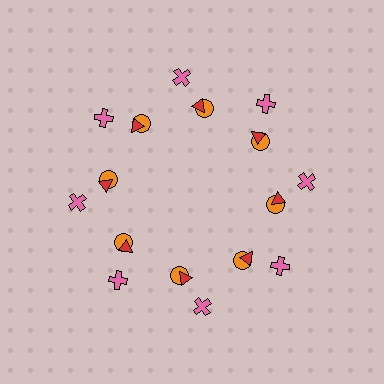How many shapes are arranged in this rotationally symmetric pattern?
There are 24 shapes, arranged in 8 groups of 3.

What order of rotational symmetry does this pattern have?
This pattern has 8-fold rotational symmetry.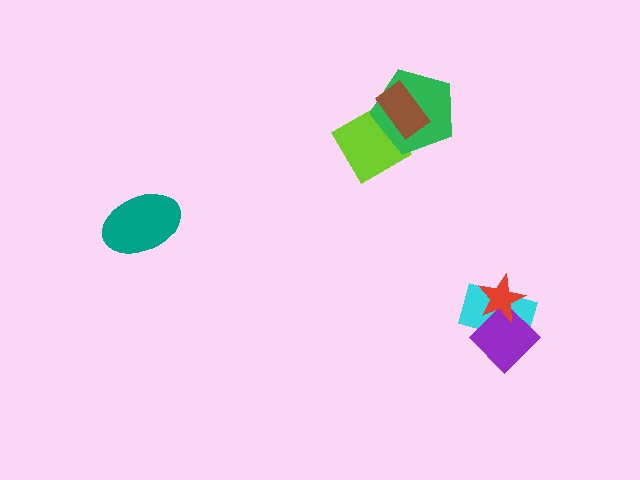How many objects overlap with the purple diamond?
2 objects overlap with the purple diamond.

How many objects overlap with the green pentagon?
2 objects overlap with the green pentagon.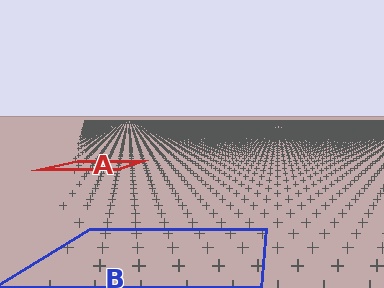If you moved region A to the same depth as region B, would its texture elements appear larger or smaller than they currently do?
They would appear larger. At a closer depth, the same texture elements are projected at a bigger on-screen size.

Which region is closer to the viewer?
Region B is closer. The texture elements there are larger and more spread out.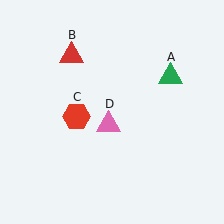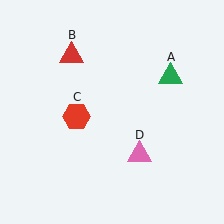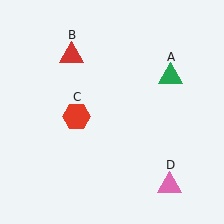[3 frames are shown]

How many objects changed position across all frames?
1 object changed position: pink triangle (object D).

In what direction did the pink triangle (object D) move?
The pink triangle (object D) moved down and to the right.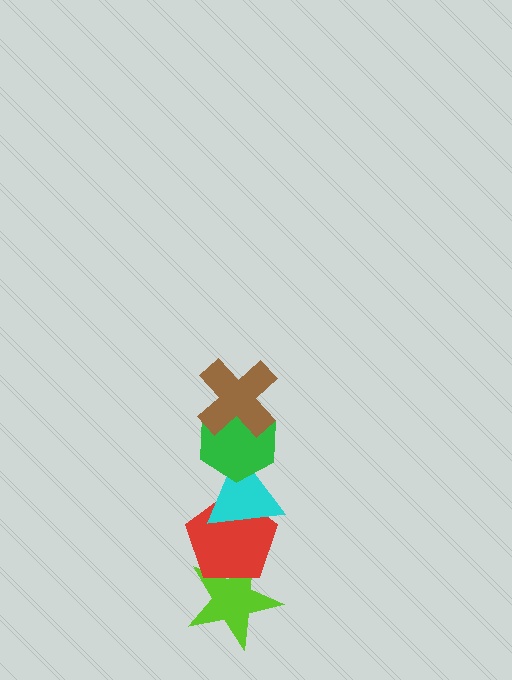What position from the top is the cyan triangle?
The cyan triangle is 3rd from the top.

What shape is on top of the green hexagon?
The brown cross is on top of the green hexagon.